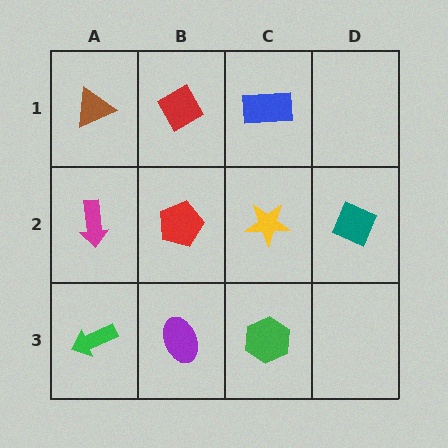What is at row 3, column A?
A green arrow.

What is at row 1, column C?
A blue rectangle.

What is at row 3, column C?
A green hexagon.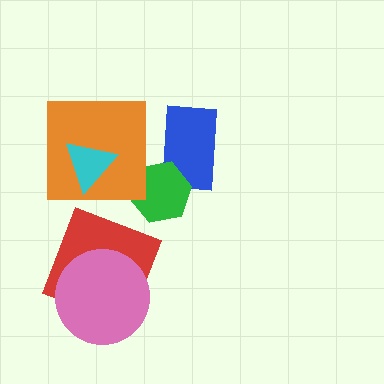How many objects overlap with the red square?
1 object overlaps with the red square.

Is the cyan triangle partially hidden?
No, no other shape covers it.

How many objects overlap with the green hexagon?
1 object overlaps with the green hexagon.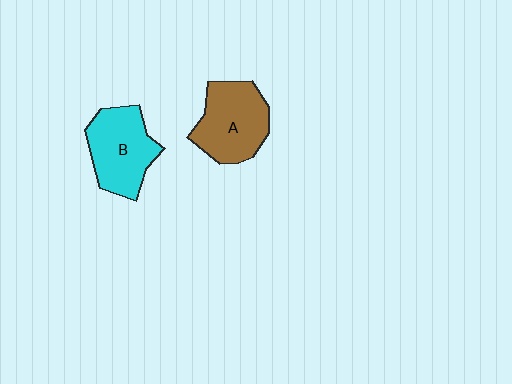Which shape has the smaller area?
Shape B (cyan).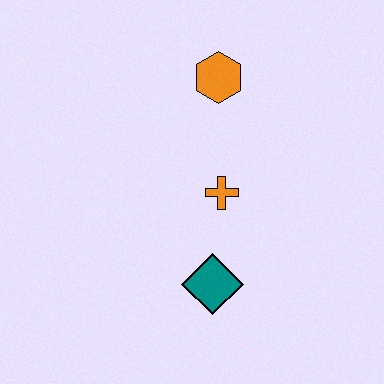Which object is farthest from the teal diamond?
The orange hexagon is farthest from the teal diamond.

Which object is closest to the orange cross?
The teal diamond is closest to the orange cross.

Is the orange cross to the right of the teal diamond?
Yes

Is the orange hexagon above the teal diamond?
Yes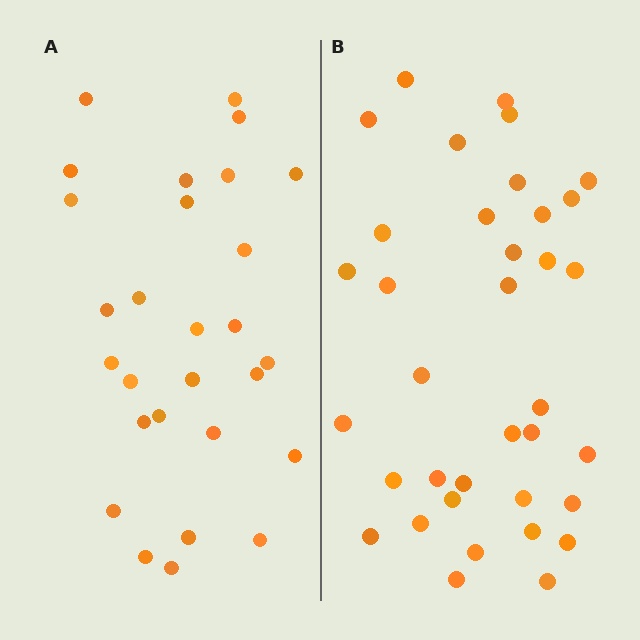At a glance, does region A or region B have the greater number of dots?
Region B (the right region) has more dots.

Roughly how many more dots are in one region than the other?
Region B has roughly 8 or so more dots than region A.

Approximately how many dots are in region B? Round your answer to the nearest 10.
About 40 dots. (The exact count is 36, which rounds to 40.)